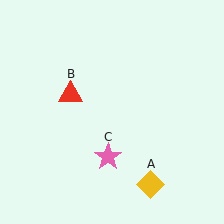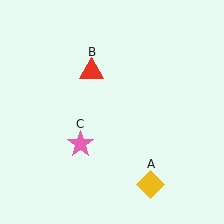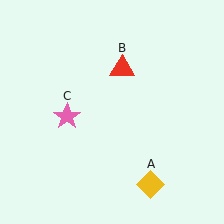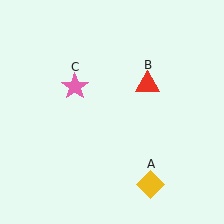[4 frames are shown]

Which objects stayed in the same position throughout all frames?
Yellow diamond (object A) remained stationary.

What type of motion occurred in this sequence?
The red triangle (object B), pink star (object C) rotated clockwise around the center of the scene.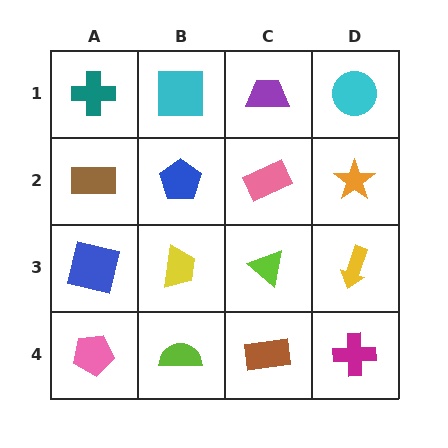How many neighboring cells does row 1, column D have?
2.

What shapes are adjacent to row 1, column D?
An orange star (row 2, column D), a purple trapezoid (row 1, column C).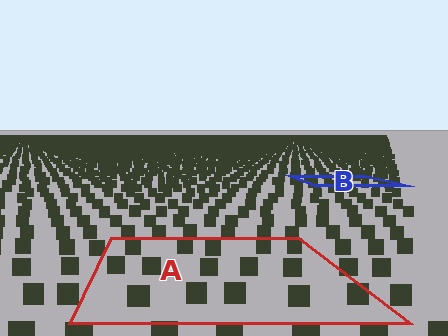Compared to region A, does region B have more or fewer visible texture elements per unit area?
Region B has more texture elements per unit area — they are packed more densely because it is farther away.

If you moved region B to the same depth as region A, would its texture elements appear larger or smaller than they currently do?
They would appear larger. At a closer depth, the same texture elements are projected at a bigger on-screen size.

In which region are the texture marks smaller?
The texture marks are smaller in region B, because it is farther away.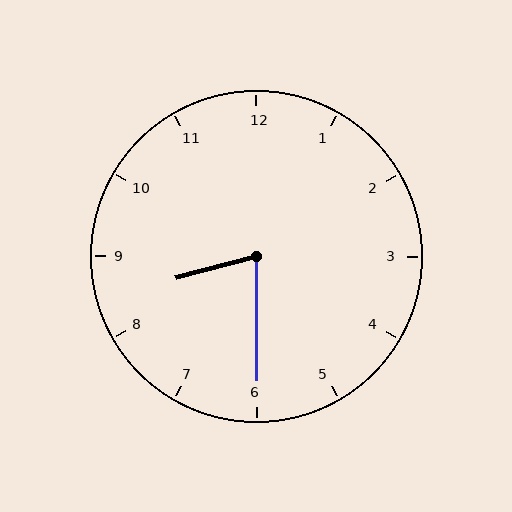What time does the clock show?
8:30.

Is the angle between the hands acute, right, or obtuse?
It is acute.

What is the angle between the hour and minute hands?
Approximately 75 degrees.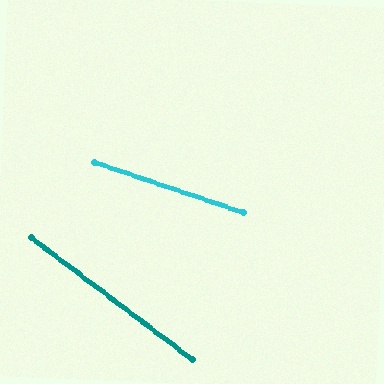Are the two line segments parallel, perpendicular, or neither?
Neither parallel nor perpendicular — they differ by about 18°.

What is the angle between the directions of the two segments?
Approximately 18 degrees.